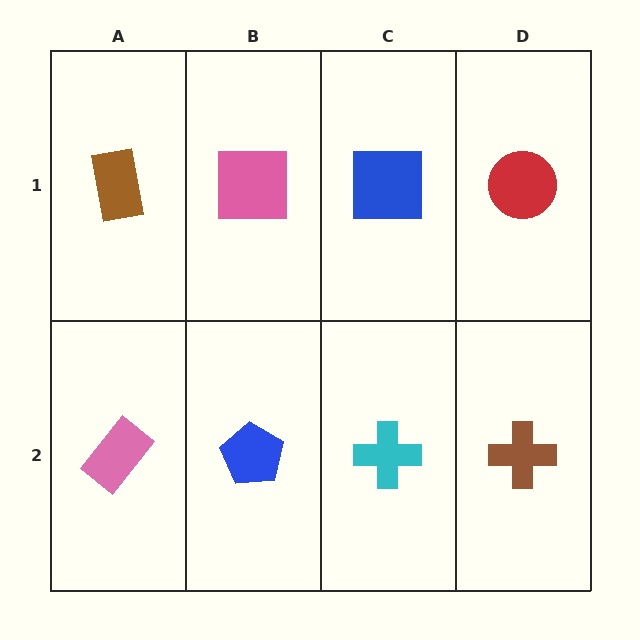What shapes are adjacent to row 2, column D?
A red circle (row 1, column D), a cyan cross (row 2, column C).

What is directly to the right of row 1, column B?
A blue square.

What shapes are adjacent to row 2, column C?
A blue square (row 1, column C), a blue pentagon (row 2, column B), a brown cross (row 2, column D).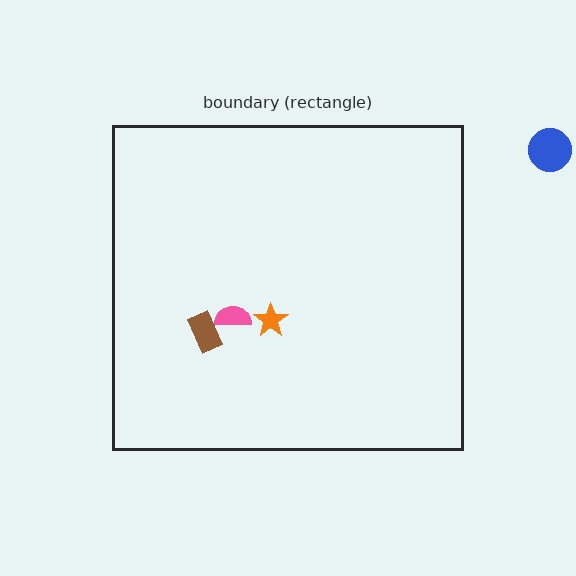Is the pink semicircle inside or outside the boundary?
Inside.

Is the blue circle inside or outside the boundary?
Outside.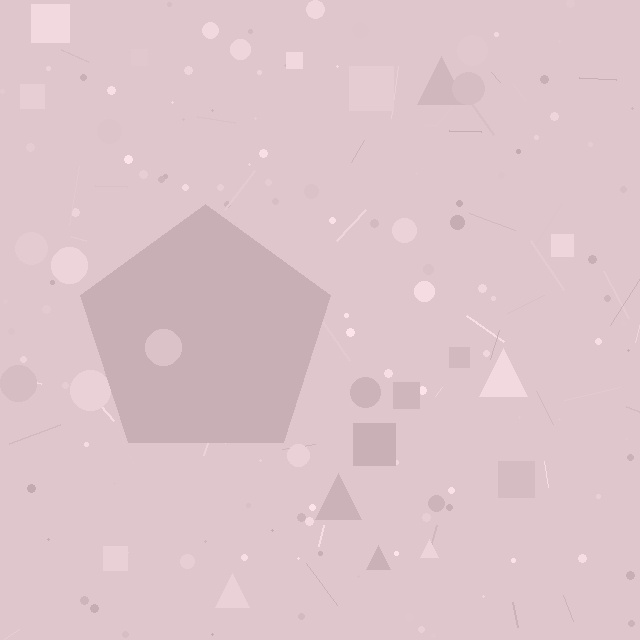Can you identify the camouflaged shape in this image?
The camouflaged shape is a pentagon.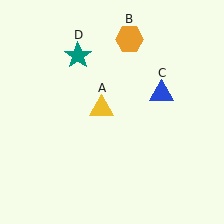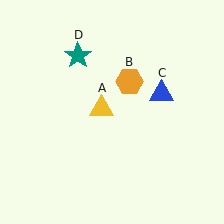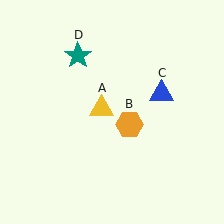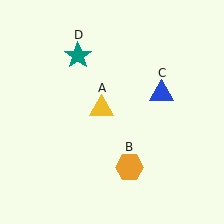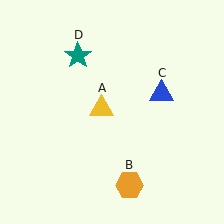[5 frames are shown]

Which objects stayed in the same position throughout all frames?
Yellow triangle (object A) and blue triangle (object C) and teal star (object D) remained stationary.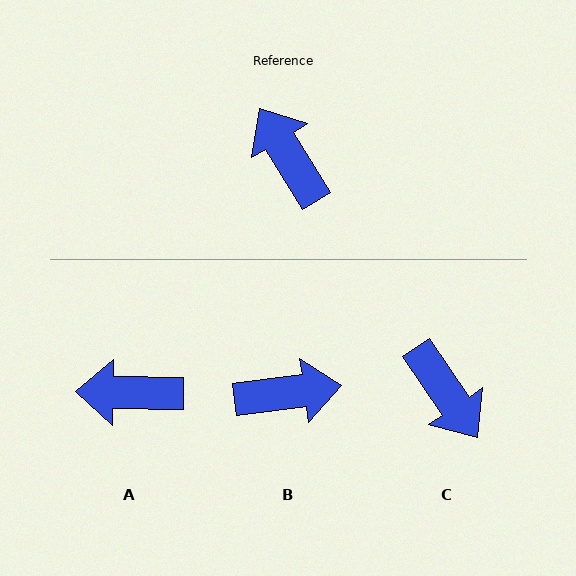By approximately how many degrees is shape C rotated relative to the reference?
Approximately 177 degrees clockwise.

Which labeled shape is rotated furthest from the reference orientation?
C, about 177 degrees away.